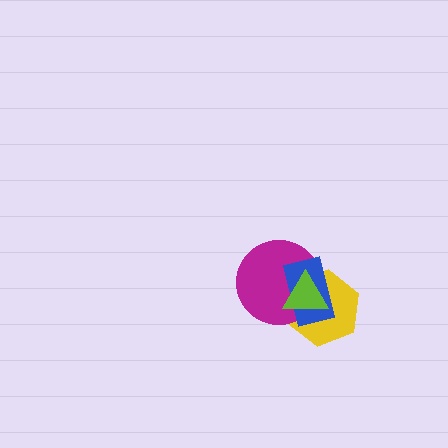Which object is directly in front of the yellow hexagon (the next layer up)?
The magenta circle is directly in front of the yellow hexagon.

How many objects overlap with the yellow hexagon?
3 objects overlap with the yellow hexagon.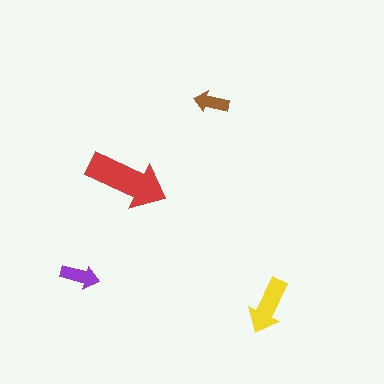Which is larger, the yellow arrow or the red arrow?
The red one.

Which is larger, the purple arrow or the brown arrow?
The purple one.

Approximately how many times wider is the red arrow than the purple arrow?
About 2 times wider.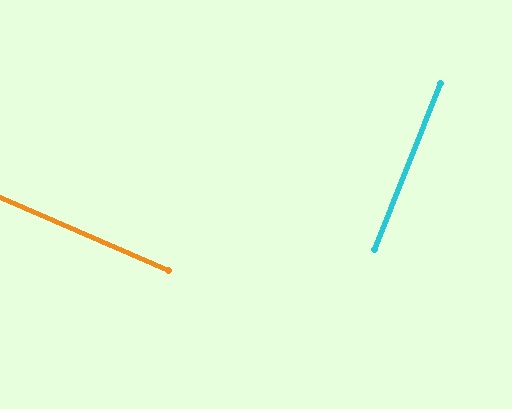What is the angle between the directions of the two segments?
Approximately 89 degrees.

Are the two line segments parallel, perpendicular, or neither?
Perpendicular — they meet at approximately 89°.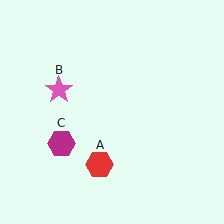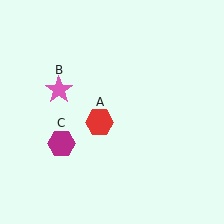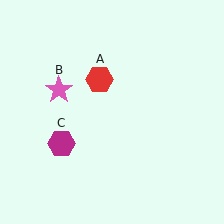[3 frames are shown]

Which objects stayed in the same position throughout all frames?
Pink star (object B) and magenta hexagon (object C) remained stationary.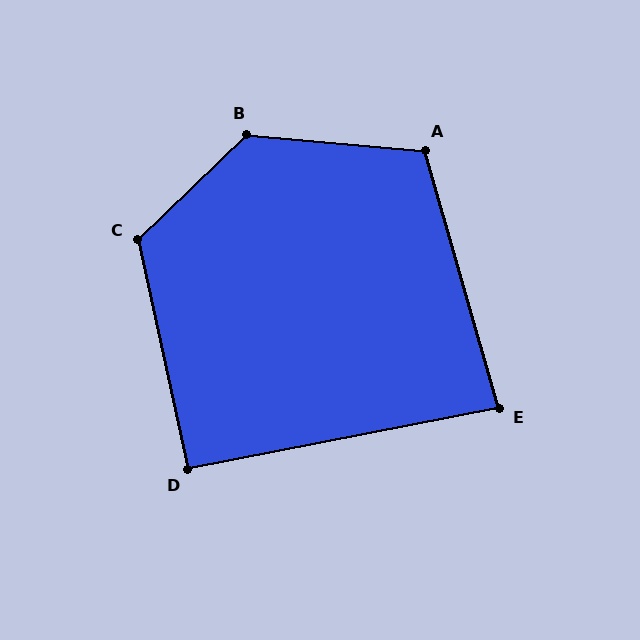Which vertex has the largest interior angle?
B, at approximately 131 degrees.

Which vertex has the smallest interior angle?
E, at approximately 85 degrees.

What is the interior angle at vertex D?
Approximately 91 degrees (approximately right).